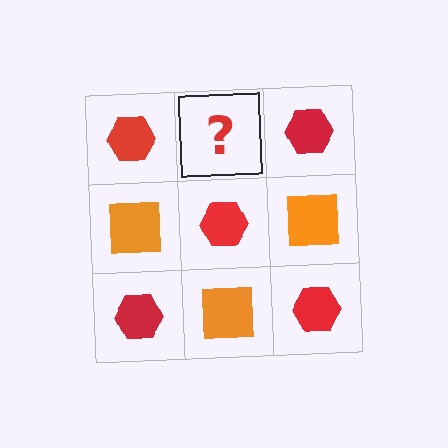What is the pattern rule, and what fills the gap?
The rule is that it alternates red hexagon and orange square in a checkerboard pattern. The gap should be filled with an orange square.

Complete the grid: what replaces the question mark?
The question mark should be replaced with an orange square.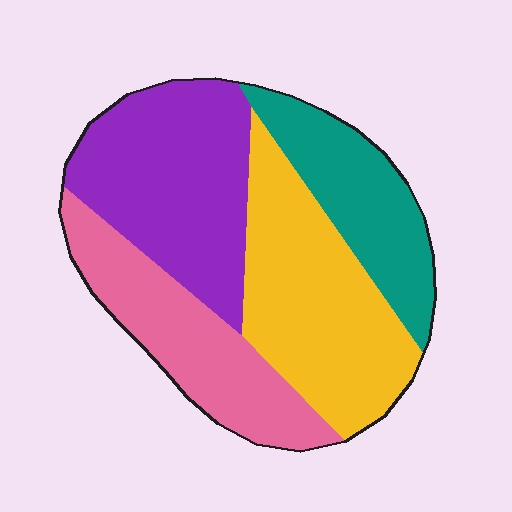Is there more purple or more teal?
Purple.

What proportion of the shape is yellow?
Yellow takes up between a quarter and a half of the shape.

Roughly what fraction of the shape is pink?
Pink covers around 20% of the shape.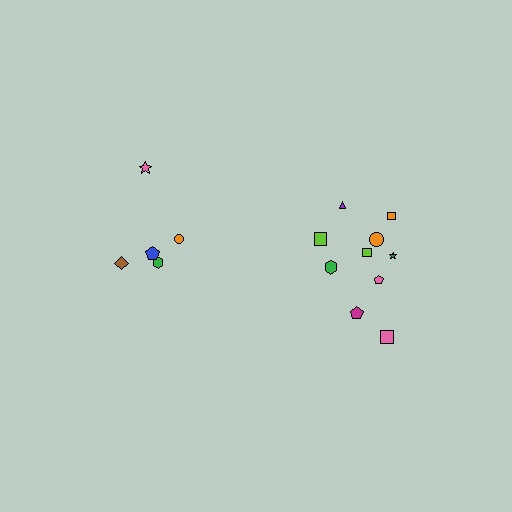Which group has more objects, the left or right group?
The right group.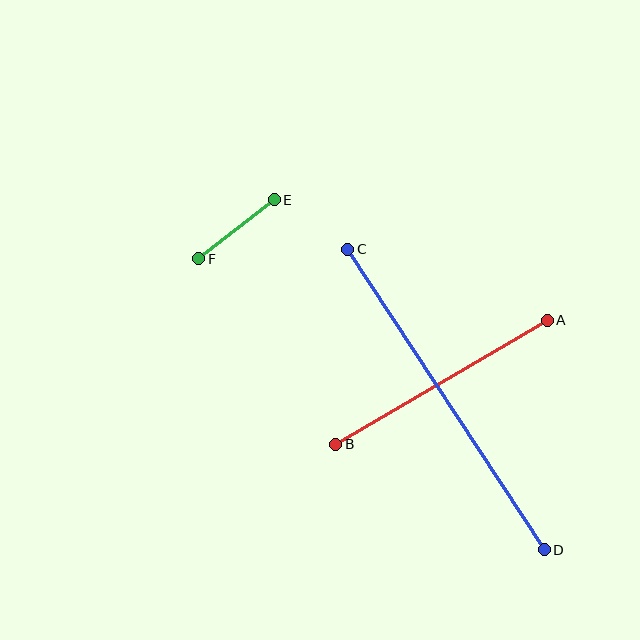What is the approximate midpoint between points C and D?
The midpoint is at approximately (446, 399) pixels.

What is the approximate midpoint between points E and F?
The midpoint is at approximately (236, 229) pixels.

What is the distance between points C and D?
The distance is approximately 359 pixels.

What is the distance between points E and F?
The distance is approximately 96 pixels.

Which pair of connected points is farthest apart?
Points C and D are farthest apart.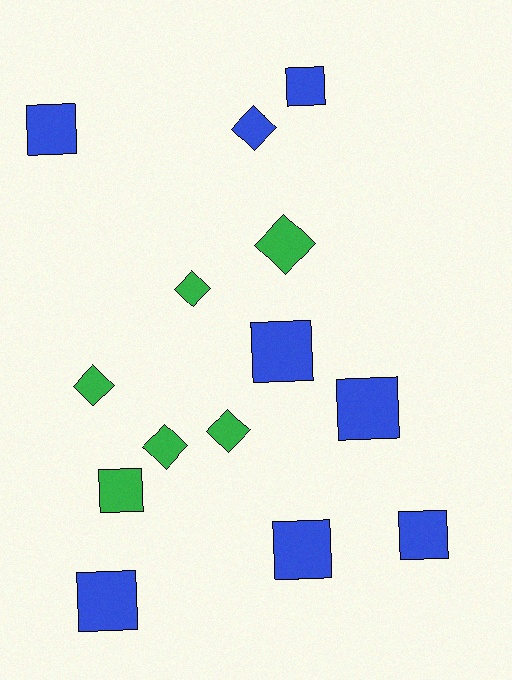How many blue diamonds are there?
There is 1 blue diamond.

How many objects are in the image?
There are 14 objects.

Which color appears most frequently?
Blue, with 8 objects.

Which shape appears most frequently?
Square, with 8 objects.